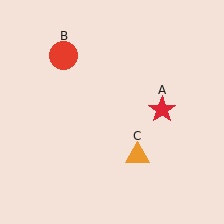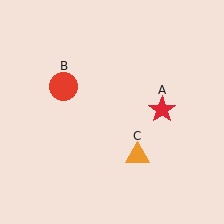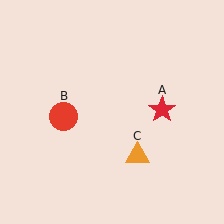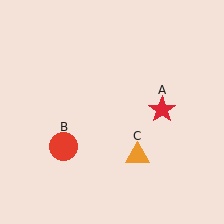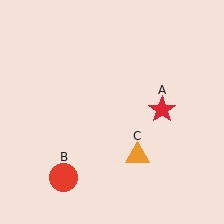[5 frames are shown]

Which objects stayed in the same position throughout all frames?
Red star (object A) and orange triangle (object C) remained stationary.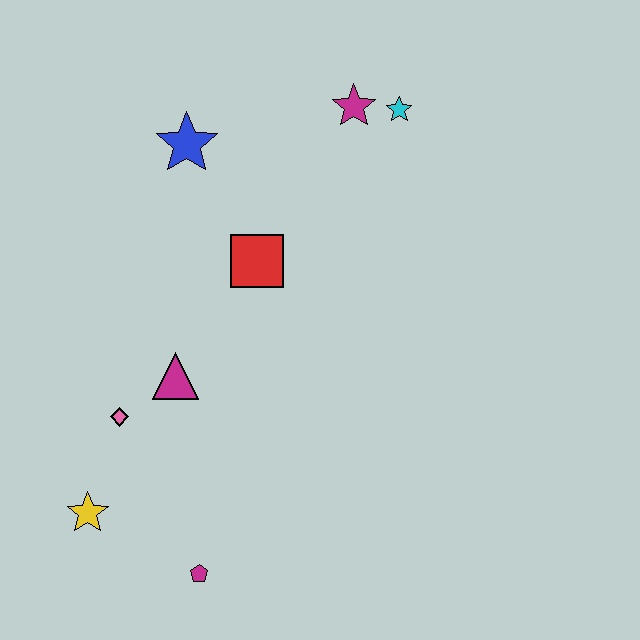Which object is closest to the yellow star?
The pink diamond is closest to the yellow star.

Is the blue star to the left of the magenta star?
Yes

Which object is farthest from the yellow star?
The cyan star is farthest from the yellow star.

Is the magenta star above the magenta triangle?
Yes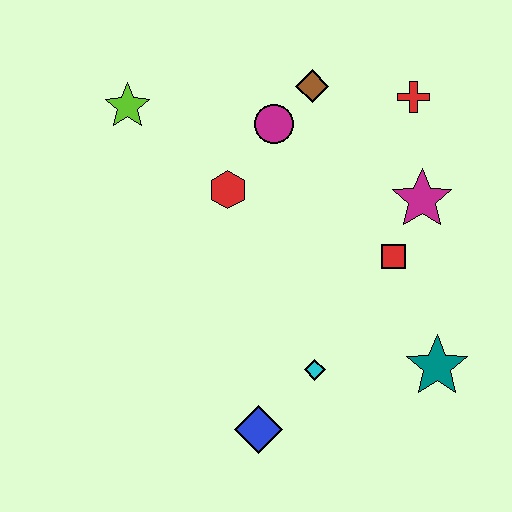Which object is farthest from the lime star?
The teal star is farthest from the lime star.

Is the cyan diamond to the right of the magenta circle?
Yes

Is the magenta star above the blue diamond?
Yes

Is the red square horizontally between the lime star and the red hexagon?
No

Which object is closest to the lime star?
The red hexagon is closest to the lime star.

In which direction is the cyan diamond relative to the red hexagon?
The cyan diamond is below the red hexagon.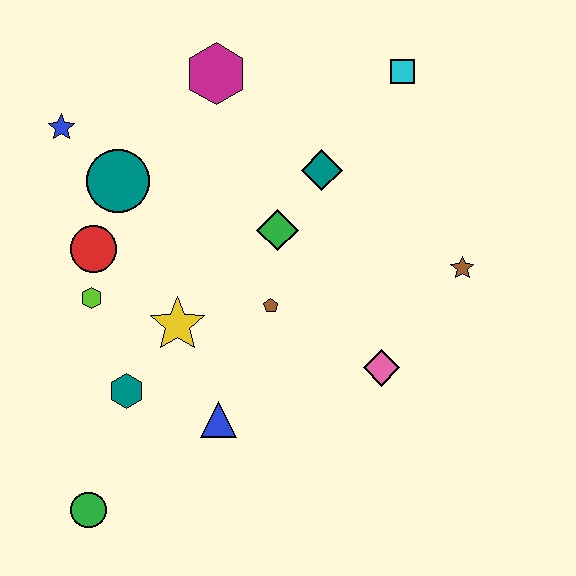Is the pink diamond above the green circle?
Yes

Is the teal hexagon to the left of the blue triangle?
Yes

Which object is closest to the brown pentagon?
The green diamond is closest to the brown pentagon.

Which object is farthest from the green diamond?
The green circle is farthest from the green diamond.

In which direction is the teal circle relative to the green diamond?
The teal circle is to the left of the green diamond.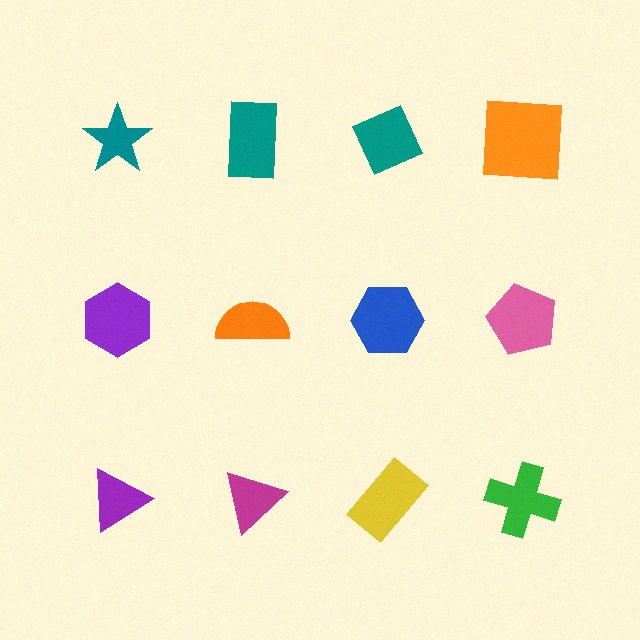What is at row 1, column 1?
A teal star.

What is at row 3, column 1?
A purple triangle.